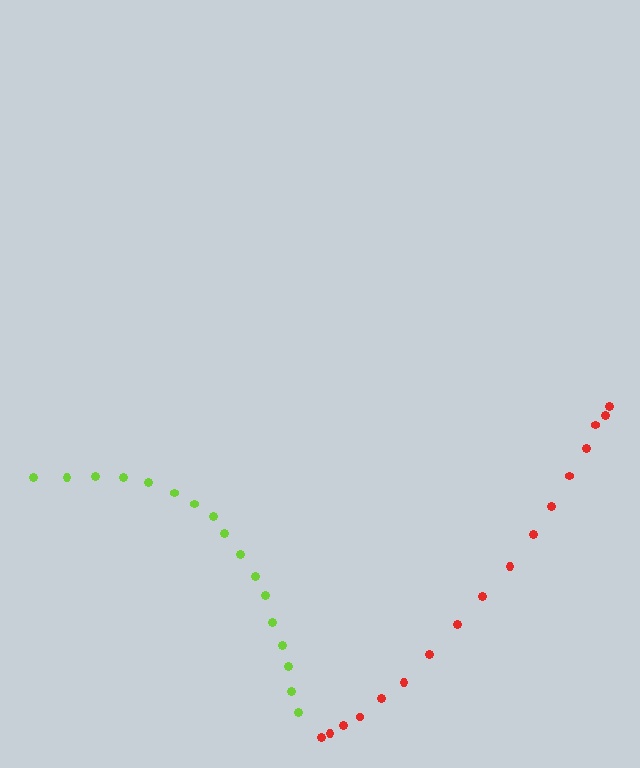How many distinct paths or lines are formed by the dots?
There are 2 distinct paths.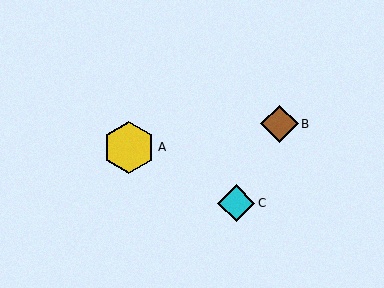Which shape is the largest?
The yellow hexagon (labeled A) is the largest.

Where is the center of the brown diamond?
The center of the brown diamond is at (280, 124).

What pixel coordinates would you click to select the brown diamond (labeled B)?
Click at (280, 124) to select the brown diamond B.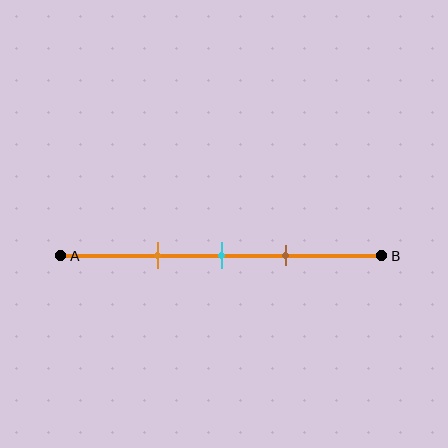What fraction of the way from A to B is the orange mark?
The orange mark is approximately 30% (0.3) of the way from A to B.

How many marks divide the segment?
There are 3 marks dividing the segment.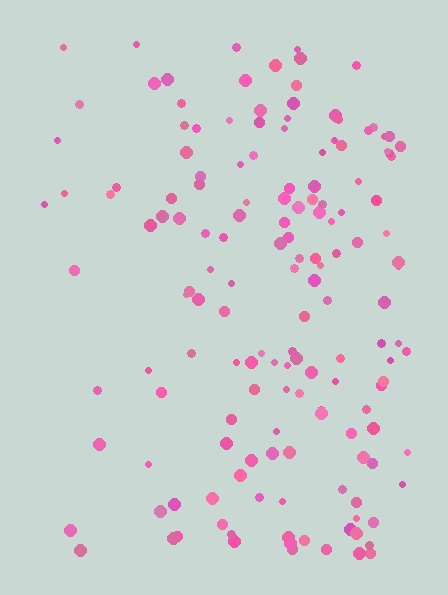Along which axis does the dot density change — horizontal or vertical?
Horizontal.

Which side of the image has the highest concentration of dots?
The right.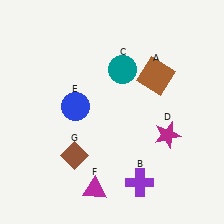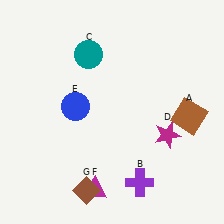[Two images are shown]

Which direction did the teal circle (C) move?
The teal circle (C) moved left.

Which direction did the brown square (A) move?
The brown square (A) moved down.